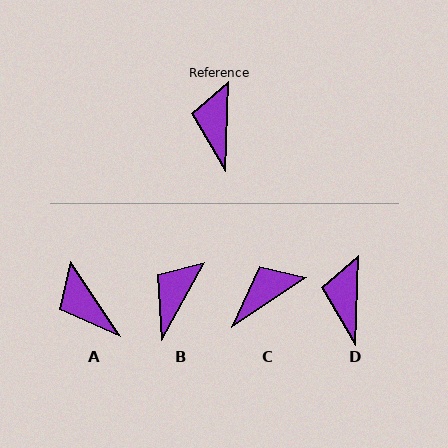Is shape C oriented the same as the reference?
No, it is off by about 55 degrees.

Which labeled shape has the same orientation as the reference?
D.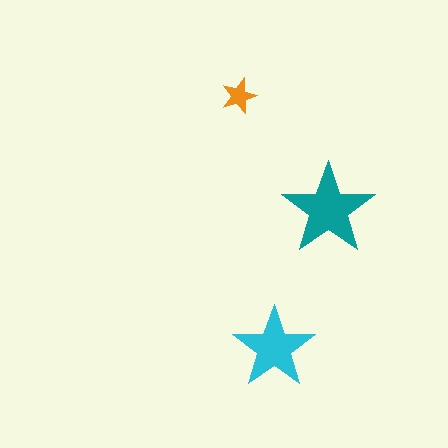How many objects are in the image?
There are 3 objects in the image.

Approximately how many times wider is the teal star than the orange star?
About 2.5 times wider.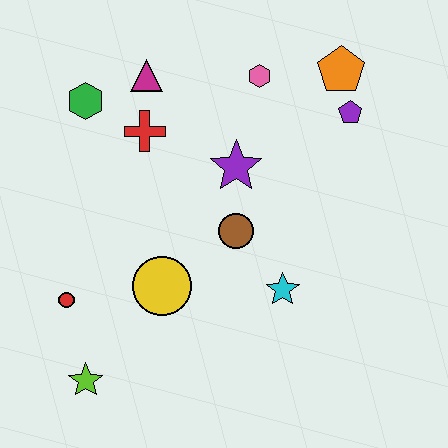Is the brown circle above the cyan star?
Yes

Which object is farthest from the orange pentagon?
The lime star is farthest from the orange pentagon.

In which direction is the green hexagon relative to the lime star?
The green hexagon is above the lime star.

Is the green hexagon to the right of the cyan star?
No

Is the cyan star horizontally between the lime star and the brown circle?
No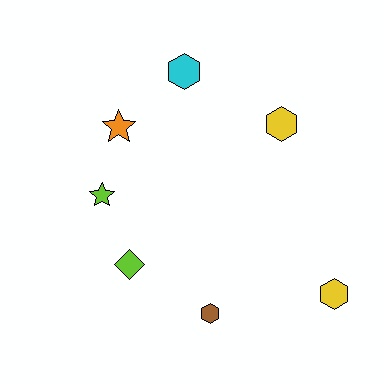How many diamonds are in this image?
There is 1 diamond.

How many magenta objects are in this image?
There are no magenta objects.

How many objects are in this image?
There are 7 objects.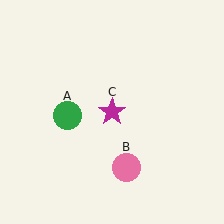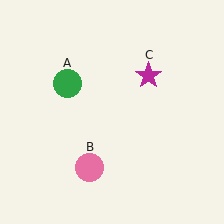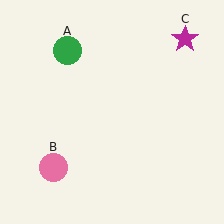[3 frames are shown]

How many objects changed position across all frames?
3 objects changed position: green circle (object A), pink circle (object B), magenta star (object C).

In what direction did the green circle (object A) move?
The green circle (object A) moved up.